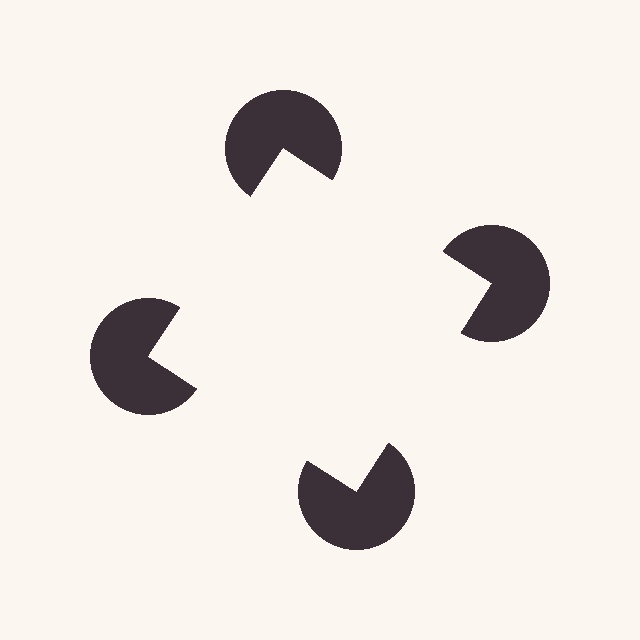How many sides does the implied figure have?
4 sides.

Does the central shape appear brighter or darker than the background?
It typically appears slightly brighter than the background, even though no actual brightness change is drawn.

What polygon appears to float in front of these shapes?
An illusory square — its edges are inferred from the aligned wedge cuts in the pac-man discs, not physically drawn.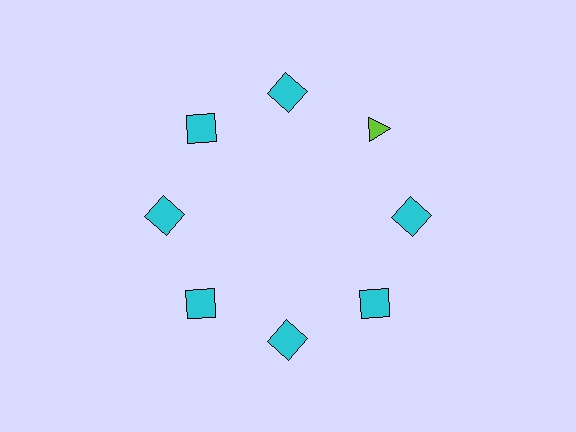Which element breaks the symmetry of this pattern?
The lime triangle at roughly the 2 o'clock position breaks the symmetry. All other shapes are cyan squares.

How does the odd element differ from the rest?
It differs in both color (lime instead of cyan) and shape (triangle instead of square).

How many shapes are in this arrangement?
There are 8 shapes arranged in a ring pattern.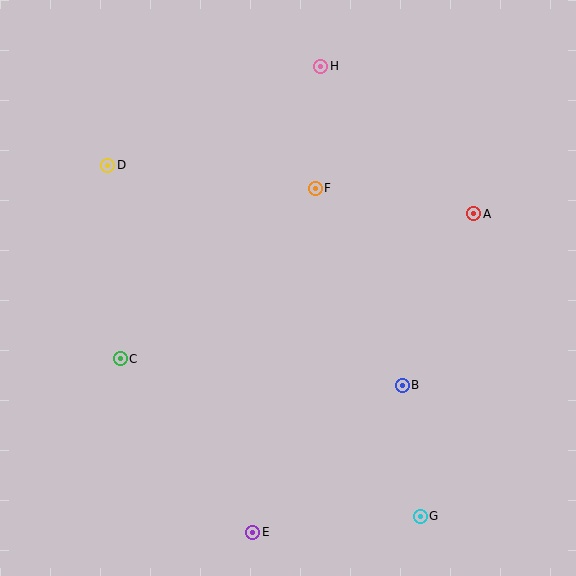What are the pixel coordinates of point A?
Point A is at (474, 214).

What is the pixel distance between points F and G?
The distance between F and G is 344 pixels.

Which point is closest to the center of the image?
Point F at (315, 188) is closest to the center.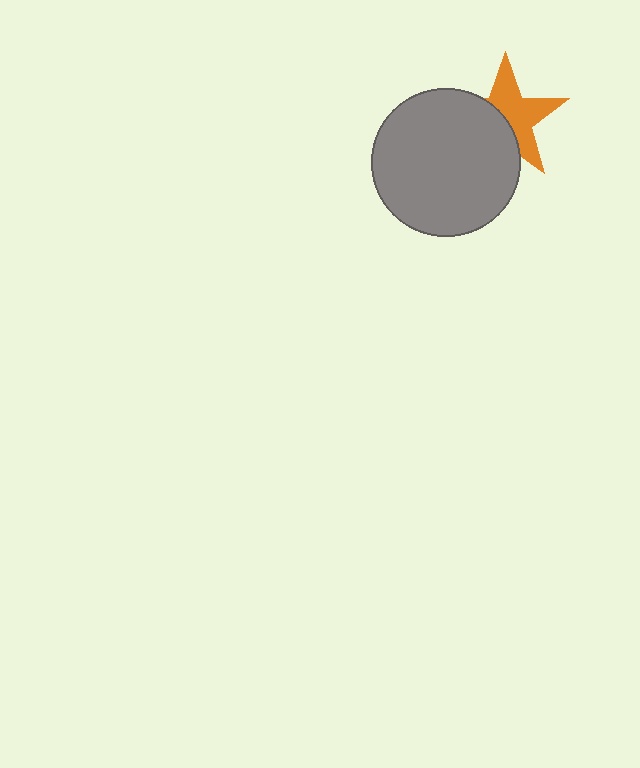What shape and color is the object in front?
The object in front is a gray circle.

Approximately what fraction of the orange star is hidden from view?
Roughly 45% of the orange star is hidden behind the gray circle.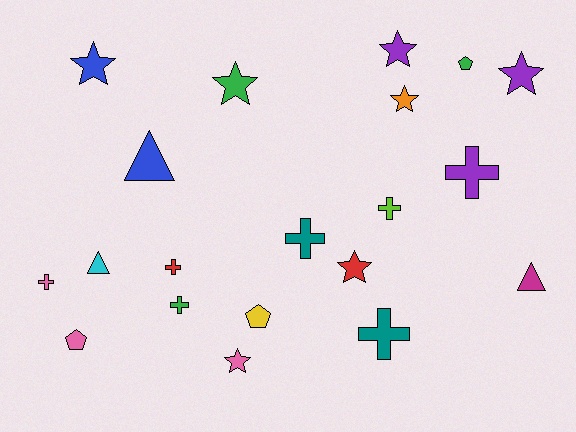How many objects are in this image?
There are 20 objects.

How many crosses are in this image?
There are 7 crosses.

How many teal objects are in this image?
There are 2 teal objects.